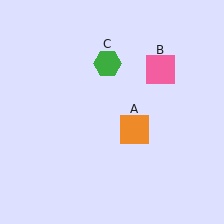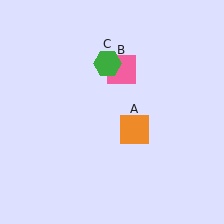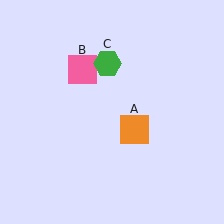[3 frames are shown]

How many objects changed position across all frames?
1 object changed position: pink square (object B).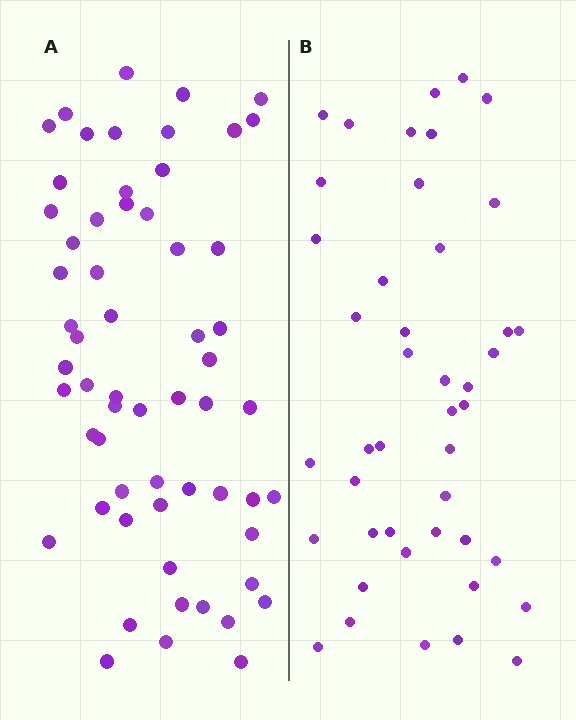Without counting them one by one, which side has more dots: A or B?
Region A (the left region) has more dots.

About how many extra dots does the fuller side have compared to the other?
Region A has approximately 15 more dots than region B.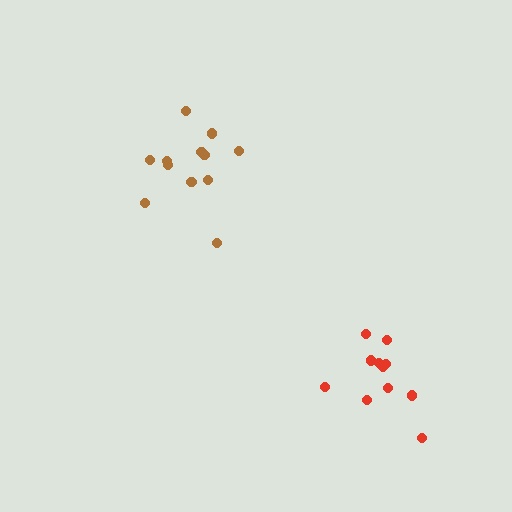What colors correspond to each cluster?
The clusters are colored: brown, red.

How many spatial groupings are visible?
There are 2 spatial groupings.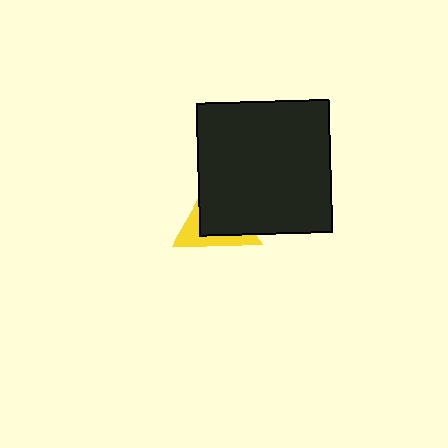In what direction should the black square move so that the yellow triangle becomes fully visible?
The black square should move toward the upper-right. That is the shortest direction to clear the overlap and leave the yellow triangle fully visible.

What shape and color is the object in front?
The object in front is a black square.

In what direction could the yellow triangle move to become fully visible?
The yellow triangle could move toward the lower-left. That would shift it out from behind the black square entirely.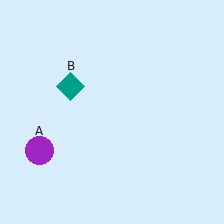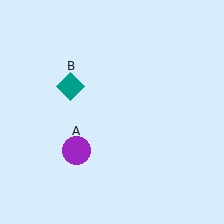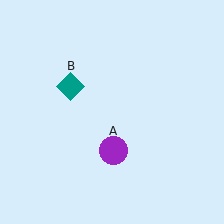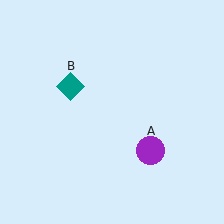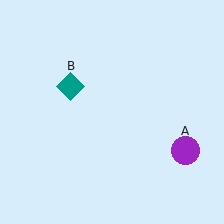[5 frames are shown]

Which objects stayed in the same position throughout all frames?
Teal diamond (object B) remained stationary.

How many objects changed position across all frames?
1 object changed position: purple circle (object A).